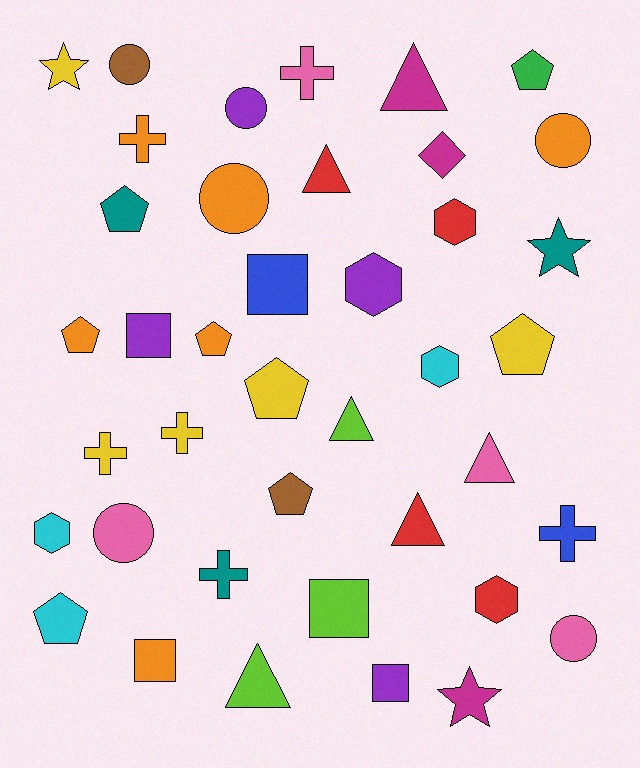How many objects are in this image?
There are 40 objects.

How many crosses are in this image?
There are 6 crosses.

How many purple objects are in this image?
There are 4 purple objects.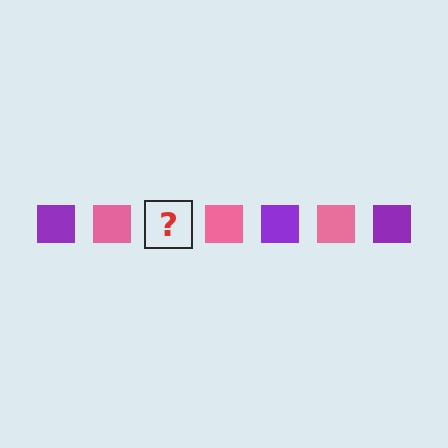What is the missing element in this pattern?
The missing element is a purple square.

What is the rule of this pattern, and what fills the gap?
The rule is that the pattern cycles through purple, pink squares. The gap should be filled with a purple square.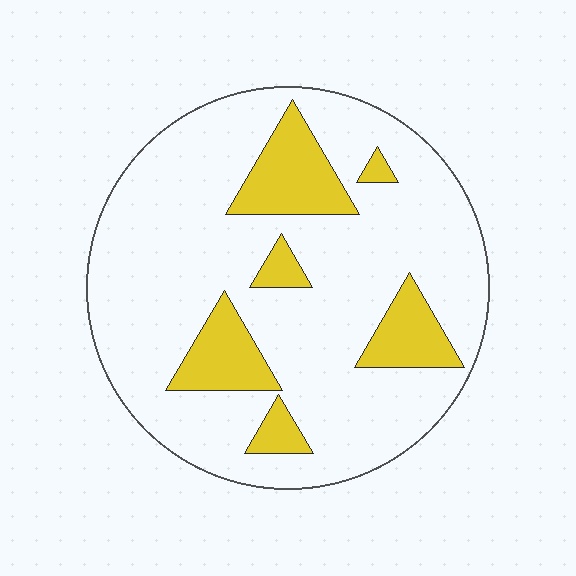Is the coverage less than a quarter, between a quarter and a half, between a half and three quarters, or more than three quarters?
Less than a quarter.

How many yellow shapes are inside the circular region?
6.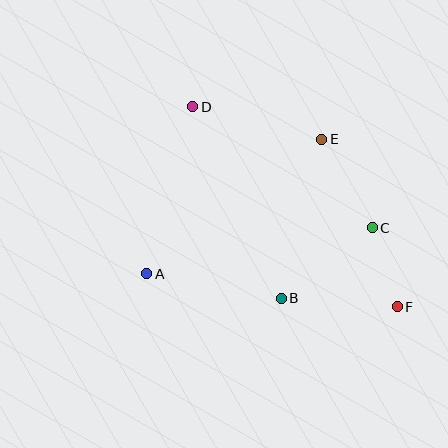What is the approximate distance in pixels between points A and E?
The distance between A and E is approximately 221 pixels.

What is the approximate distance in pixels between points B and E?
The distance between B and E is approximately 164 pixels.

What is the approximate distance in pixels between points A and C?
The distance between A and C is approximately 230 pixels.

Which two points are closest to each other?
Points C and F are closest to each other.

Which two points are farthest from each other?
Points D and F are farthest from each other.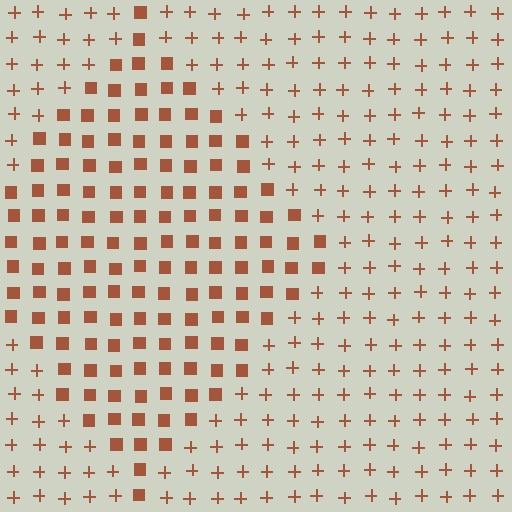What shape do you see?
I see a diamond.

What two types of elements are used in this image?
The image uses squares inside the diamond region and plus signs outside it.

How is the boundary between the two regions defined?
The boundary is defined by a change in element shape: squares inside vs. plus signs outside. All elements share the same color and spacing.